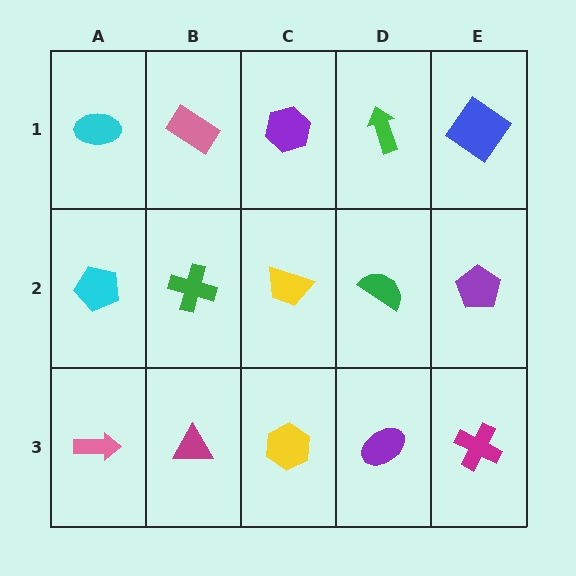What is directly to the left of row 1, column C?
A pink rectangle.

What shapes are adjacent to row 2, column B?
A pink rectangle (row 1, column B), a magenta triangle (row 3, column B), a cyan pentagon (row 2, column A), a yellow trapezoid (row 2, column C).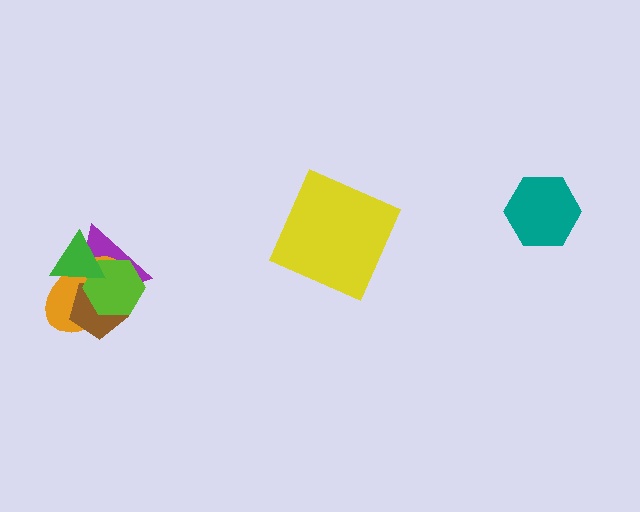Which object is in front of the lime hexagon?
The green triangle is in front of the lime hexagon.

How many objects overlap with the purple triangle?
4 objects overlap with the purple triangle.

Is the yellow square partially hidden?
No, no other shape covers it.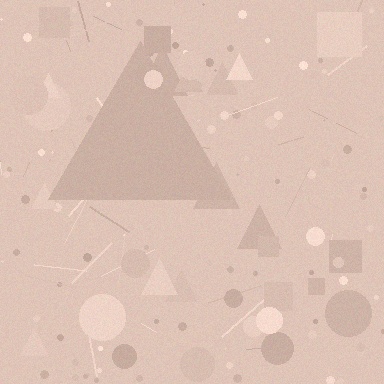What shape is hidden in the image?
A triangle is hidden in the image.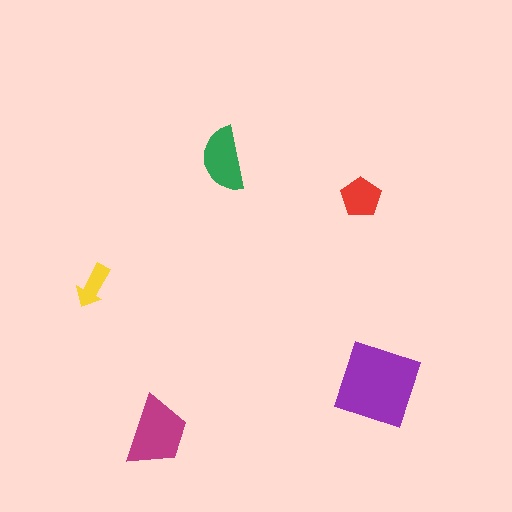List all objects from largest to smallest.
The purple diamond, the magenta trapezoid, the green semicircle, the red pentagon, the yellow arrow.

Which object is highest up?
The green semicircle is topmost.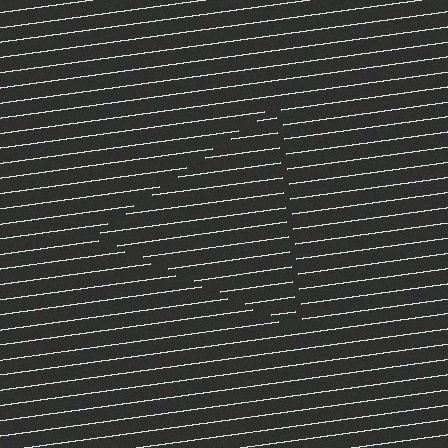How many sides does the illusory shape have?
3 sides — the line-ends trace a triangle.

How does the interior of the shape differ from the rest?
The interior of the shape contains the same grating, shifted by half a period — the contour is defined by the phase discontinuity where line-ends from the inner and outer gratings abut.